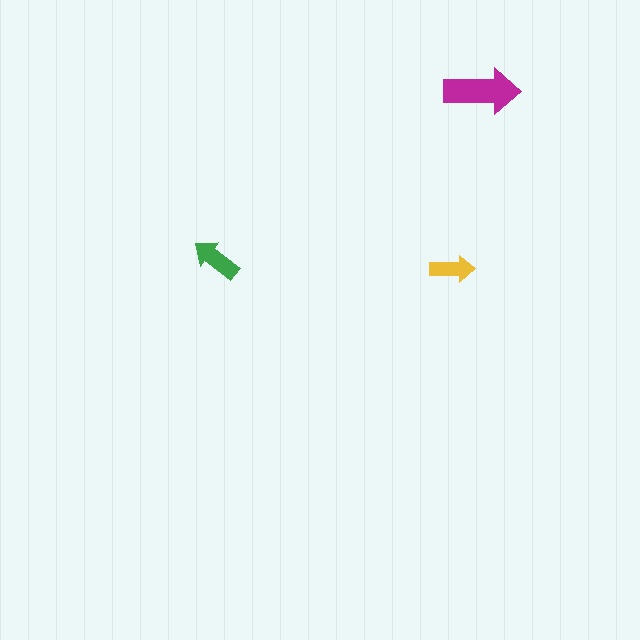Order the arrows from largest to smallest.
the magenta one, the green one, the yellow one.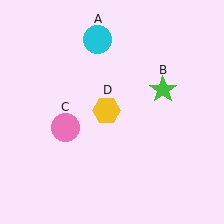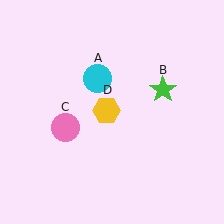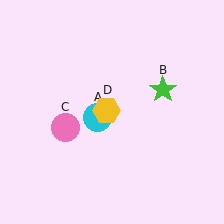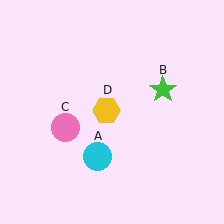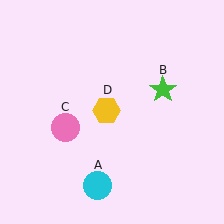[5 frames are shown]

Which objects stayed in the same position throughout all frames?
Green star (object B) and pink circle (object C) and yellow hexagon (object D) remained stationary.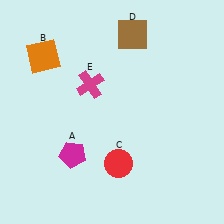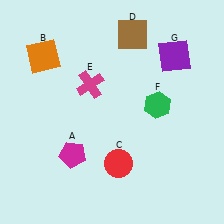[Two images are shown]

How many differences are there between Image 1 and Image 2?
There are 2 differences between the two images.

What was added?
A green hexagon (F), a purple square (G) were added in Image 2.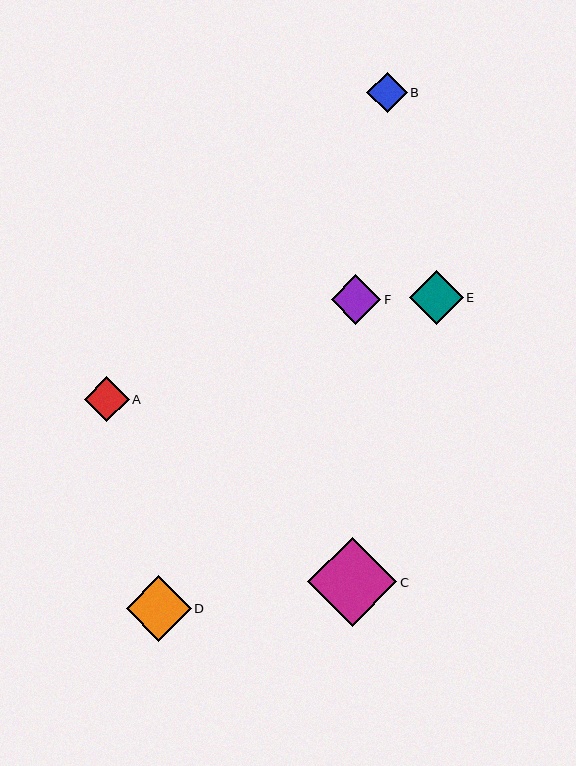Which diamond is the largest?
Diamond C is the largest with a size of approximately 89 pixels.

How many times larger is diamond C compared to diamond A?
Diamond C is approximately 2.0 times the size of diamond A.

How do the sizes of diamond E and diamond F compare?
Diamond E and diamond F are approximately the same size.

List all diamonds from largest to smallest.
From largest to smallest: C, D, E, F, A, B.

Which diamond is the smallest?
Diamond B is the smallest with a size of approximately 40 pixels.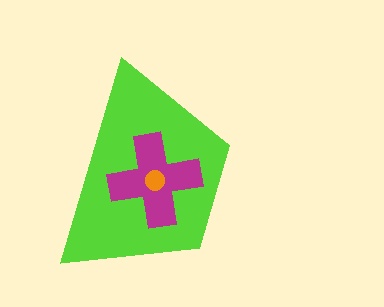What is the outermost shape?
The lime trapezoid.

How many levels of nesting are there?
3.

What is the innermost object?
The orange circle.